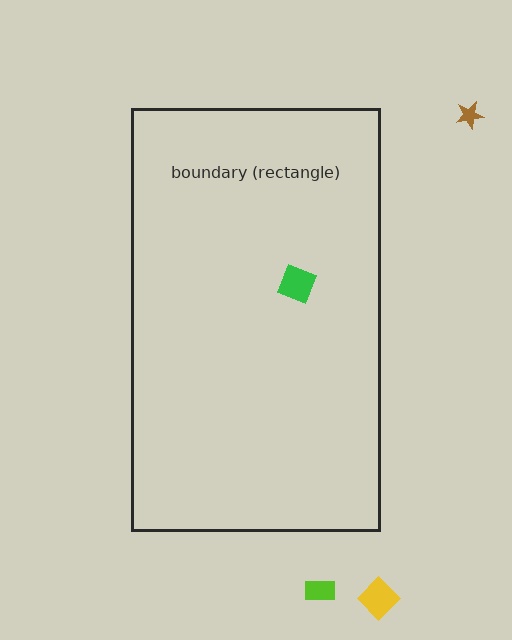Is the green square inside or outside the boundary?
Inside.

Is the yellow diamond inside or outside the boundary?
Outside.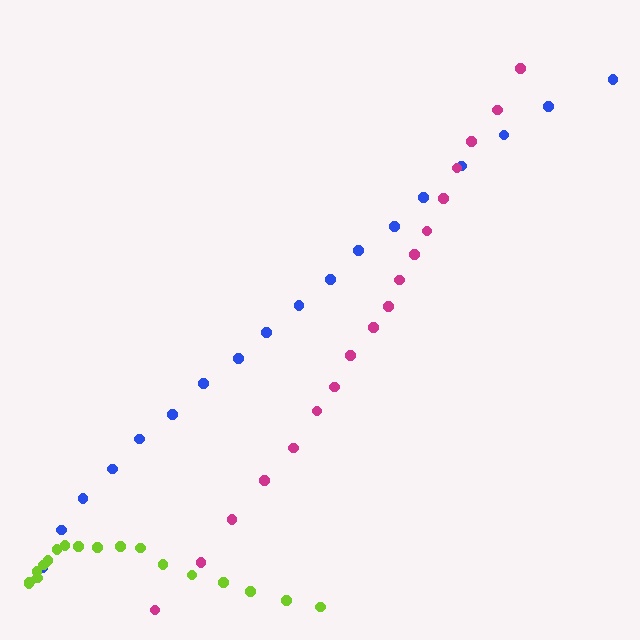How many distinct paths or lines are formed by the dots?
There are 3 distinct paths.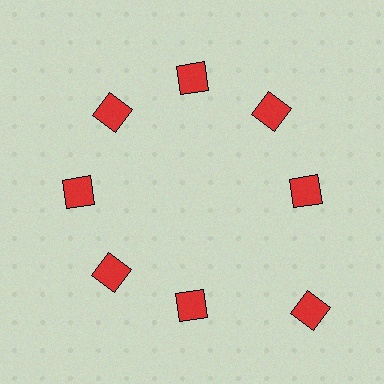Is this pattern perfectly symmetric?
No. The 8 red diamonds are arranged in a ring, but one element near the 4 o'clock position is pushed outward from the center, breaking the 8-fold rotational symmetry.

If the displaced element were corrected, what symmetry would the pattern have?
It would have 8-fold rotational symmetry — the pattern would map onto itself every 45 degrees.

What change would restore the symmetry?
The symmetry would be restored by moving it inward, back onto the ring so that all 8 diamonds sit at equal angles and equal distance from the center.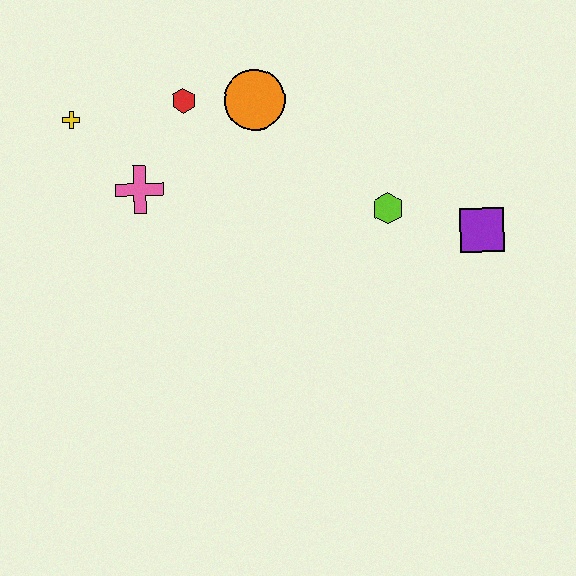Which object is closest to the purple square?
The lime hexagon is closest to the purple square.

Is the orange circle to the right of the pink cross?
Yes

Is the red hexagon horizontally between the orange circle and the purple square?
No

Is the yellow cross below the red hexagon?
Yes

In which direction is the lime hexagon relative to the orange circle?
The lime hexagon is to the right of the orange circle.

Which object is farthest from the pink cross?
The purple square is farthest from the pink cross.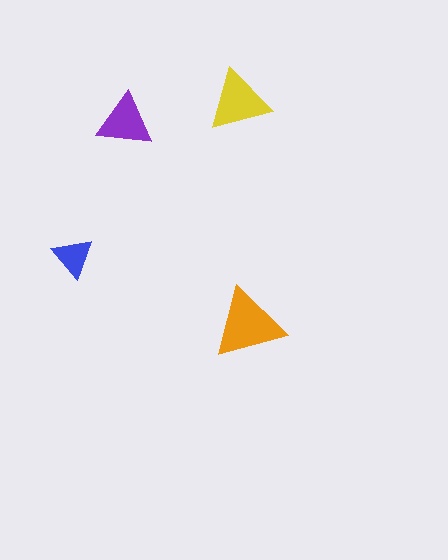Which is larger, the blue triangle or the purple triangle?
The purple one.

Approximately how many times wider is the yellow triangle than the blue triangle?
About 1.5 times wider.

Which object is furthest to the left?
The blue triangle is leftmost.